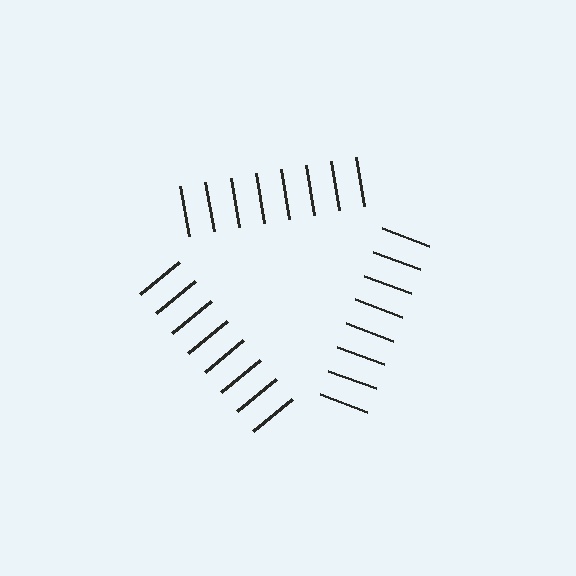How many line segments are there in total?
24 — 8 along each of the 3 edges.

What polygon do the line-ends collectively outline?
An illusory triangle — the line segments terminate on its edges but no continuous stroke is drawn.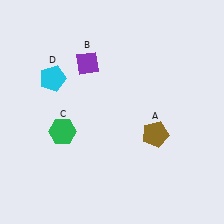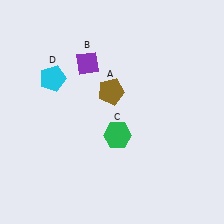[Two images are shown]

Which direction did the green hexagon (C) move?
The green hexagon (C) moved right.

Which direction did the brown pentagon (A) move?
The brown pentagon (A) moved left.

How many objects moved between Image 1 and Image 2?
2 objects moved between the two images.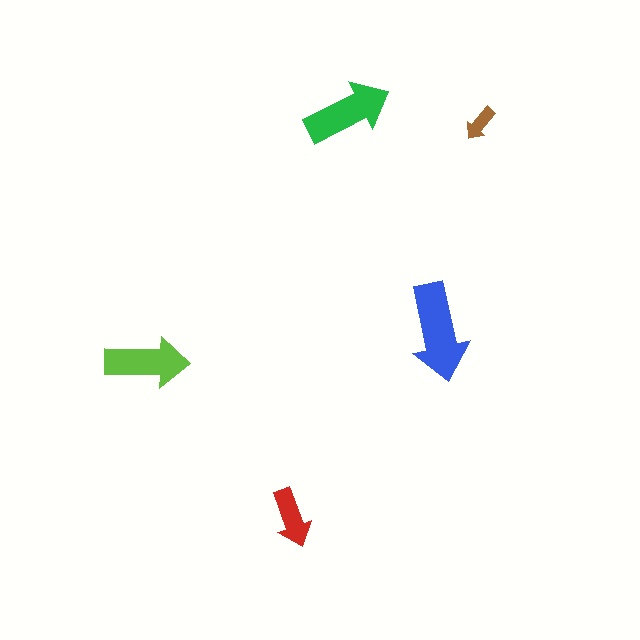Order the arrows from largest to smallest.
the blue one, the green one, the lime one, the red one, the brown one.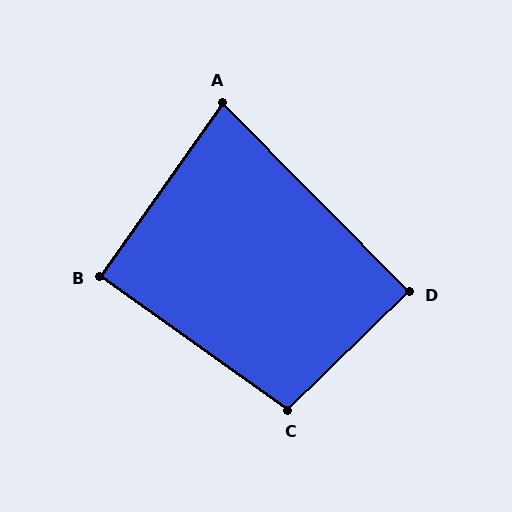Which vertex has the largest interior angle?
C, at approximately 100 degrees.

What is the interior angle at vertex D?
Approximately 89 degrees (approximately right).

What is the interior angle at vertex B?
Approximately 91 degrees (approximately right).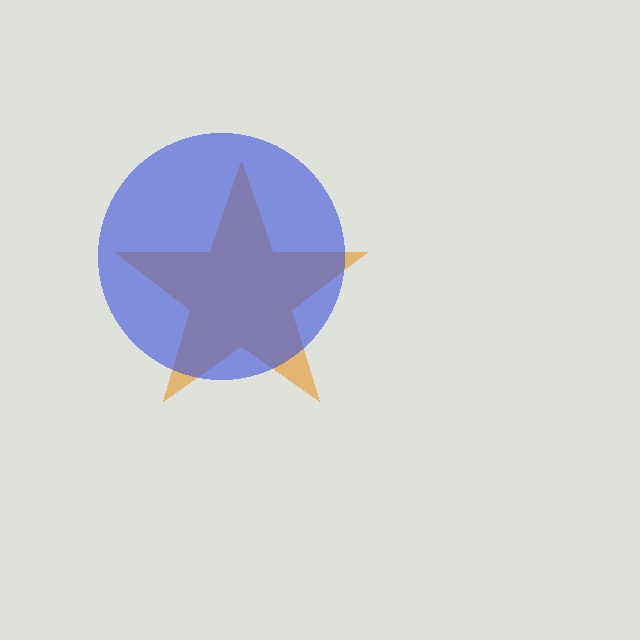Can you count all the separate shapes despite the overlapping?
Yes, there are 2 separate shapes.